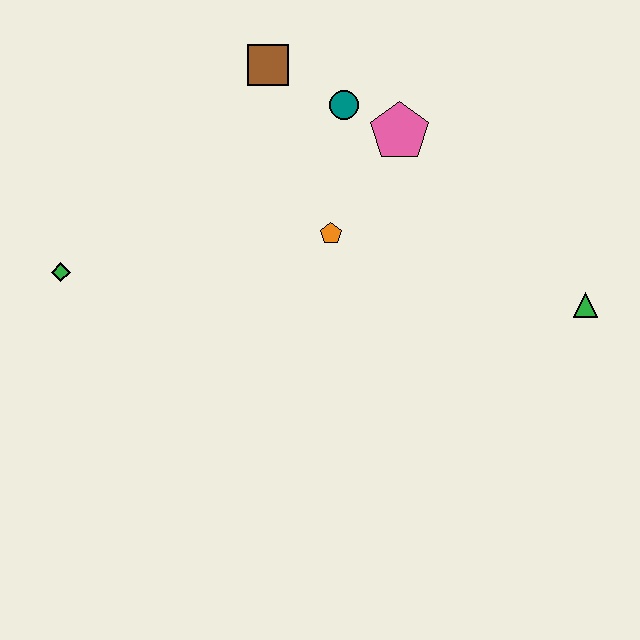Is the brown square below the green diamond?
No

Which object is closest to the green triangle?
The pink pentagon is closest to the green triangle.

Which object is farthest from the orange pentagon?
The green diamond is farthest from the orange pentagon.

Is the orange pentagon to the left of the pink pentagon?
Yes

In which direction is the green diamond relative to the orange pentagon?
The green diamond is to the left of the orange pentagon.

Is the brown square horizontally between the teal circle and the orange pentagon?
No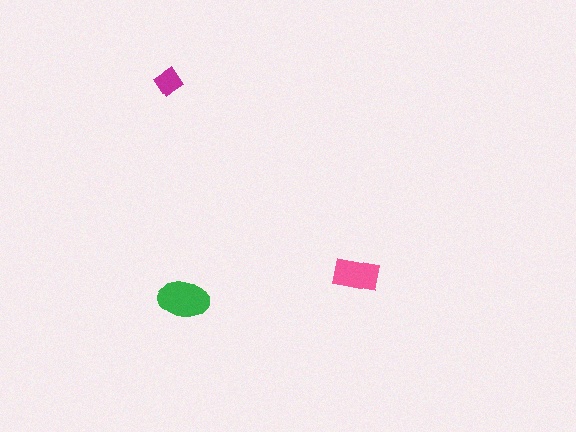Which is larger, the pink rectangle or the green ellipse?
The green ellipse.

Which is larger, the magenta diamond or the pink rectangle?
The pink rectangle.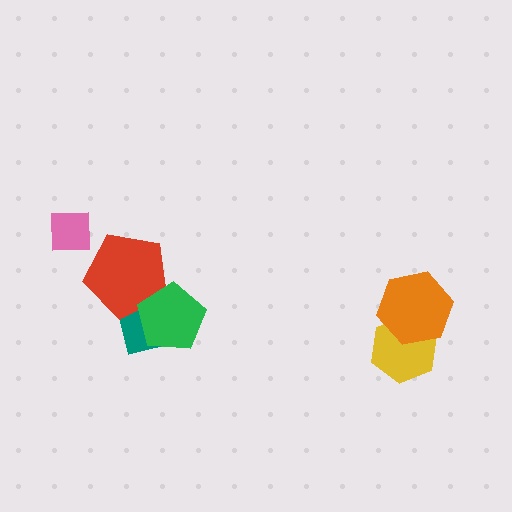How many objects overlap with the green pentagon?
2 objects overlap with the green pentagon.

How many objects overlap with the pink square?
0 objects overlap with the pink square.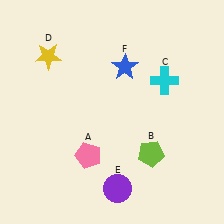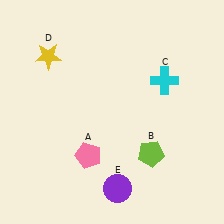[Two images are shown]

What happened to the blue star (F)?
The blue star (F) was removed in Image 2. It was in the top-right area of Image 1.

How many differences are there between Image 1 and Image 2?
There is 1 difference between the two images.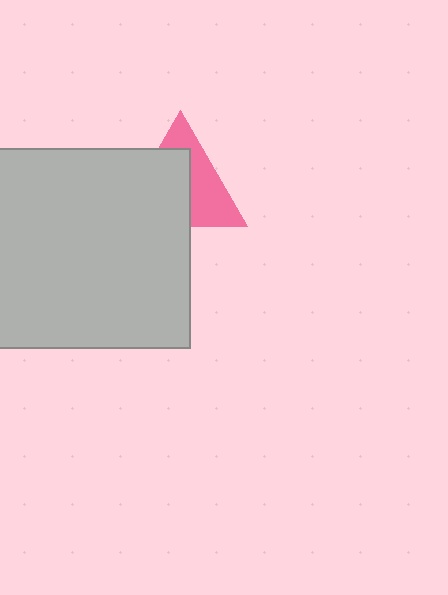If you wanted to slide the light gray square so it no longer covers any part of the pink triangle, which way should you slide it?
Slide it toward the lower-left — that is the most direct way to separate the two shapes.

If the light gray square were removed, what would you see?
You would see the complete pink triangle.